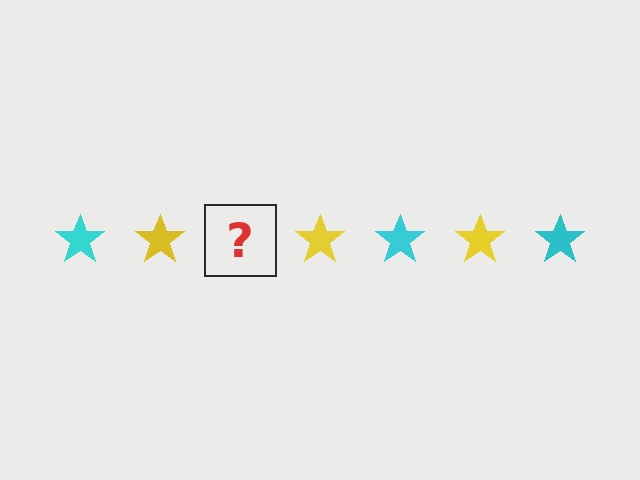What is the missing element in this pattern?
The missing element is a cyan star.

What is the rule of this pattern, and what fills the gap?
The rule is that the pattern cycles through cyan, yellow stars. The gap should be filled with a cyan star.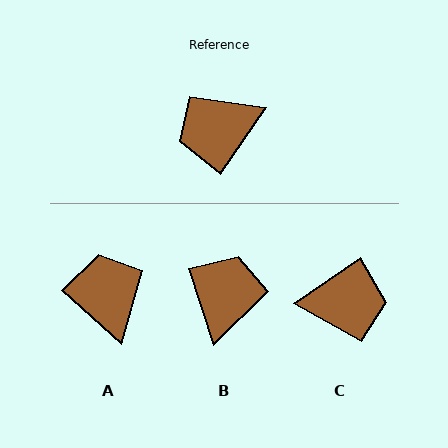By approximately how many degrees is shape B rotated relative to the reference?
Approximately 128 degrees clockwise.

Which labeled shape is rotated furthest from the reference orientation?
C, about 159 degrees away.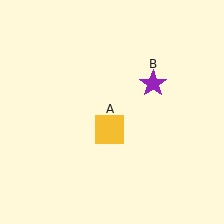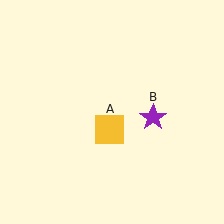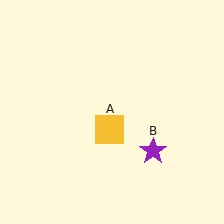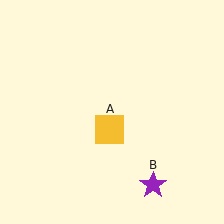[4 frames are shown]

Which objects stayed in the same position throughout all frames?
Yellow square (object A) remained stationary.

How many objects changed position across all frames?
1 object changed position: purple star (object B).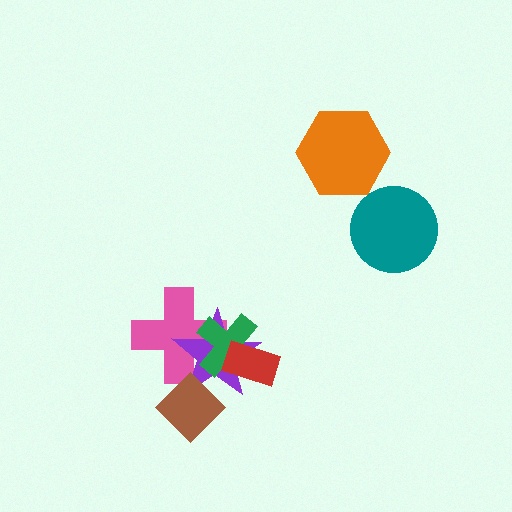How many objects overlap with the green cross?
3 objects overlap with the green cross.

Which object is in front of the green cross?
The red rectangle is in front of the green cross.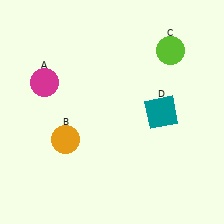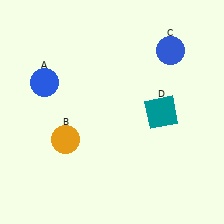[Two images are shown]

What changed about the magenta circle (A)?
In Image 1, A is magenta. In Image 2, it changed to blue.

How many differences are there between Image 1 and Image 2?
There are 2 differences between the two images.